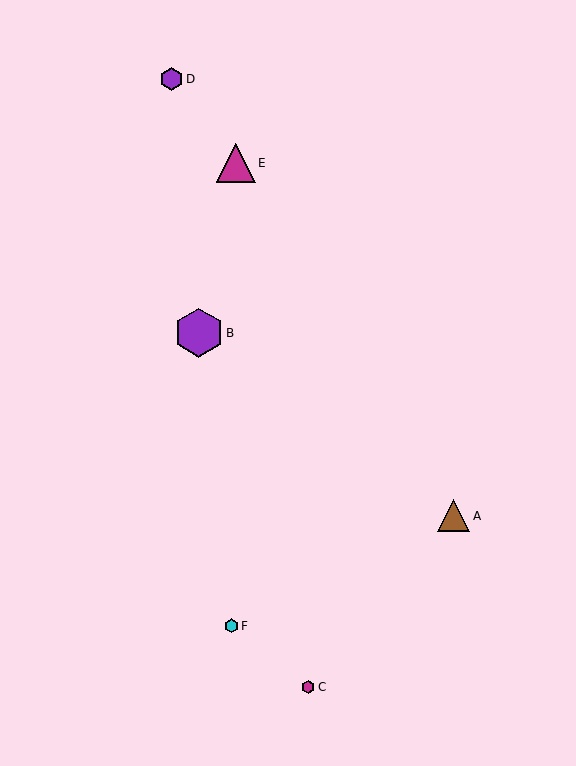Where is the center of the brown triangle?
The center of the brown triangle is at (454, 516).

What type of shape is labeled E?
Shape E is a magenta triangle.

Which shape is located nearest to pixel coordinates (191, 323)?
The purple hexagon (labeled B) at (199, 333) is nearest to that location.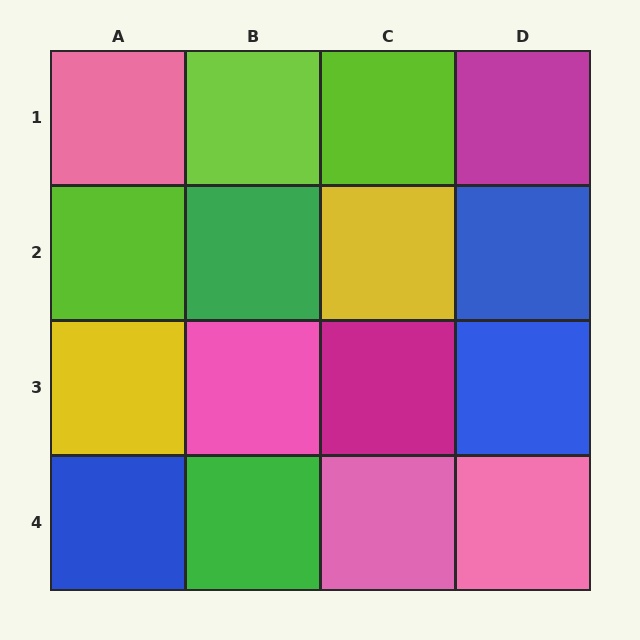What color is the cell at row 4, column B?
Green.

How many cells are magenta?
2 cells are magenta.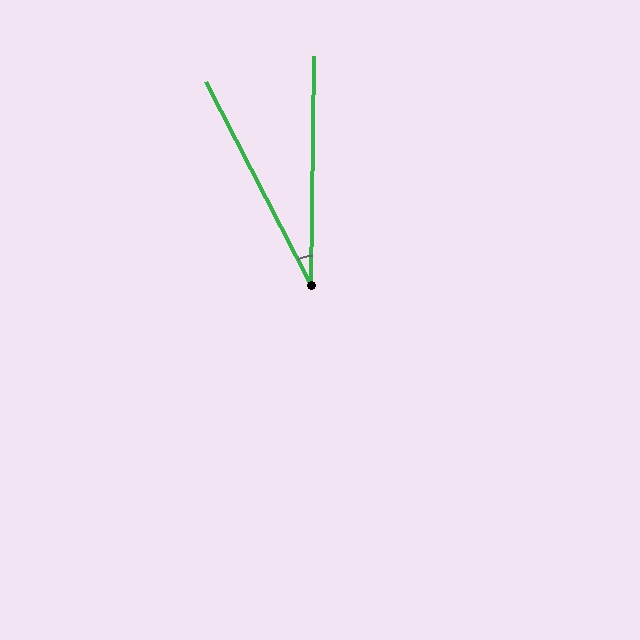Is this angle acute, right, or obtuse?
It is acute.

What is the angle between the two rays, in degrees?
Approximately 28 degrees.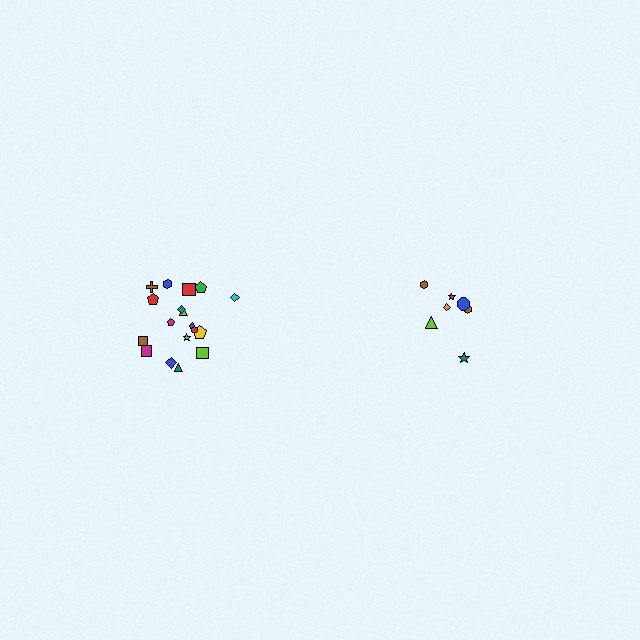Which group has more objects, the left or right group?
The left group.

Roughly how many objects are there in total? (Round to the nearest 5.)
Roughly 25 objects in total.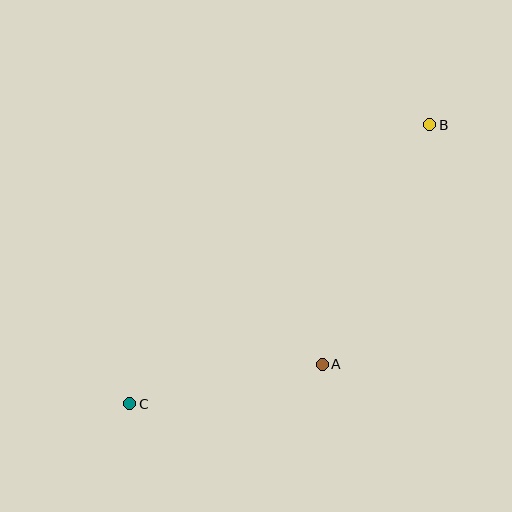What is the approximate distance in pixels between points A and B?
The distance between A and B is approximately 263 pixels.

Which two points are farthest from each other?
Points B and C are farthest from each other.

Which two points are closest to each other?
Points A and C are closest to each other.